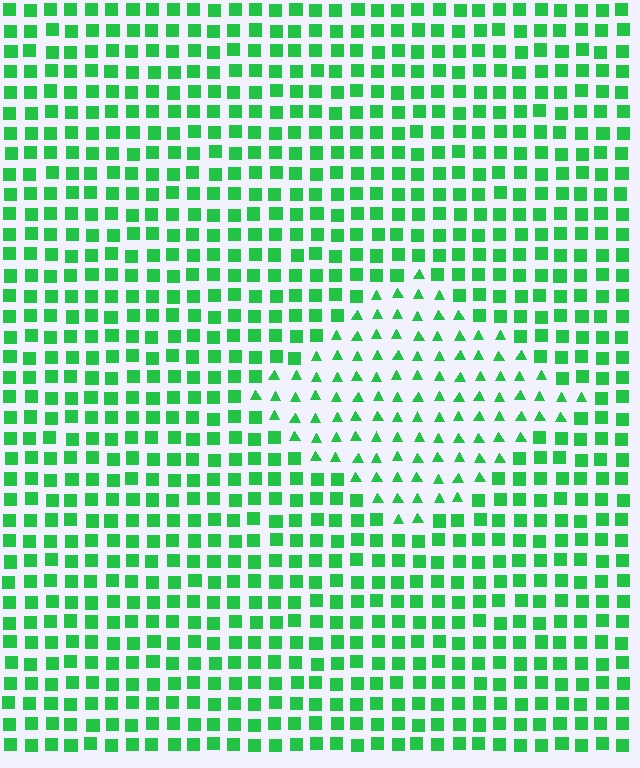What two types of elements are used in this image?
The image uses triangles inside the diamond region and squares outside it.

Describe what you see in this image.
The image is filled with small green elements arranged in a uniform grid. A diamond-shaped region contains triangles, while the surrounding area contains squares. The boundary is defined purely by the change in element shape.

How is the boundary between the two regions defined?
The boundary is defined by a change in element shape: triangles inside vs. squares outside. All elements share the same color and spacing.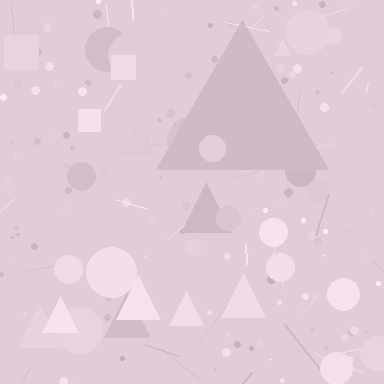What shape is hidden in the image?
A triangle is hidden in the image.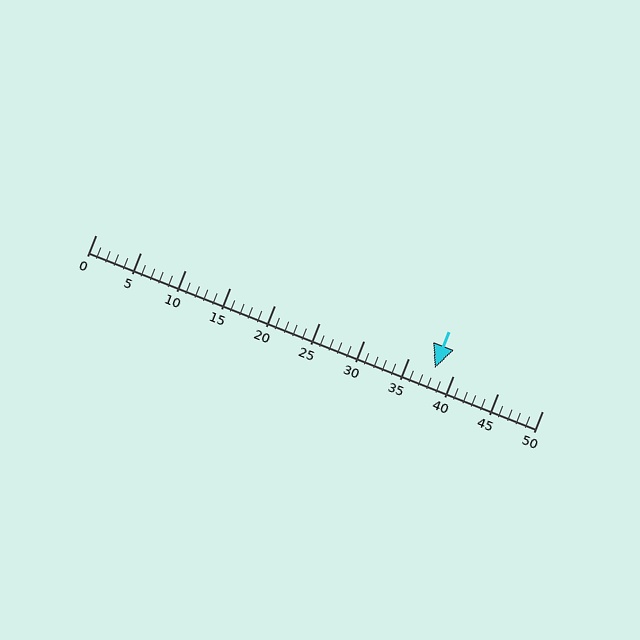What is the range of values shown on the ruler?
The ruler shows values from 0 to 50.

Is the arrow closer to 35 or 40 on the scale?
The arrow is closer to 40.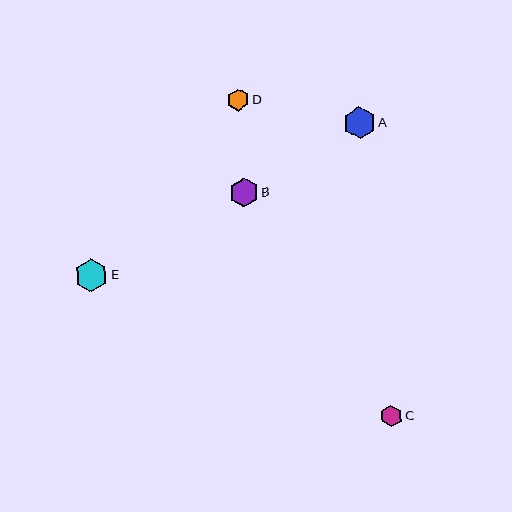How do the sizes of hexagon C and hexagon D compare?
Hexagon C and hexagon D are approximately the same size.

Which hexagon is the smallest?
Hexagon D is the smallest with a size of approximately 22 pixels.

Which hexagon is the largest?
Hexagon E is the largest with a size of approximately 32 pixels.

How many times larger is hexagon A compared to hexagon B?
Hexagon A is approximately 1.1 times the size of hexagon B.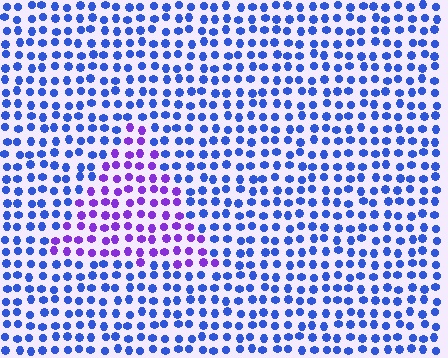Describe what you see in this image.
The image is filled with small blue elements in a uniform arrangement. A triangle-shaped region is visible where the elements are tinted to a slightly different hue, forming a subtle color boundary.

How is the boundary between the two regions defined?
The boundary is defined purely by a slight shift in hue (about 45 degrees). Spacing, size, and orientation are identical on both sides.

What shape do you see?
I see a triangle.